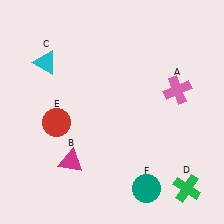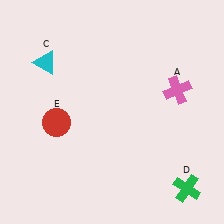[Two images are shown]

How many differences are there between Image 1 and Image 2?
There are 2 differences between the two images.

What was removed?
The teal circle (F), the magenta triangle (B) were removed in Image 2.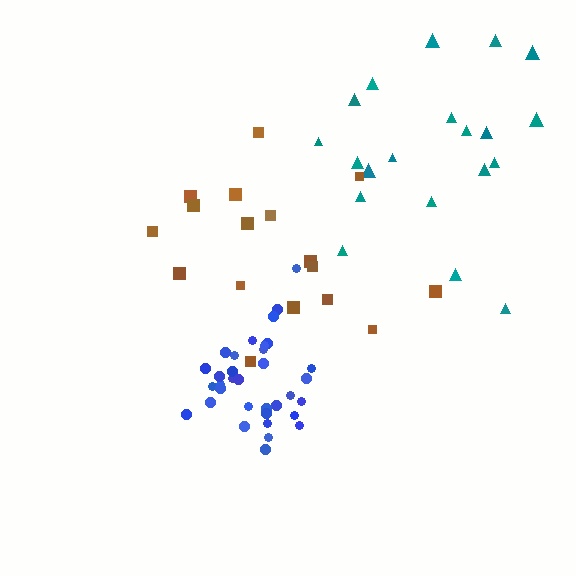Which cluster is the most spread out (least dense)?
Teal.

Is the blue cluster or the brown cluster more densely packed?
Blue.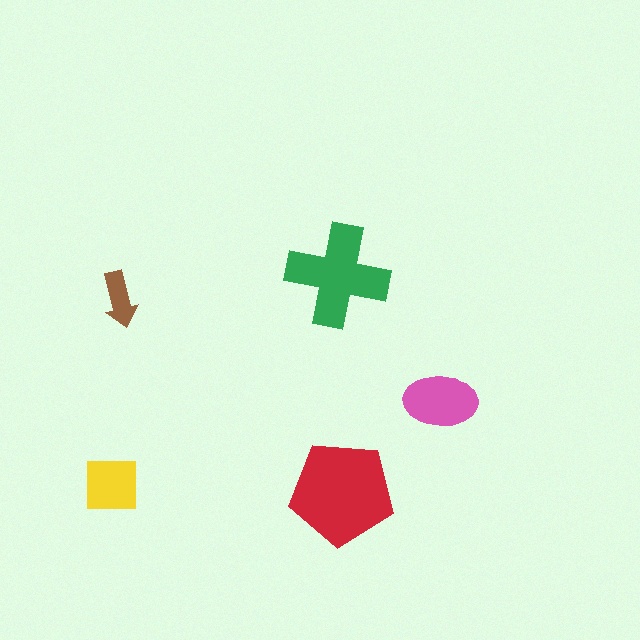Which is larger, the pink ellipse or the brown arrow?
The pink ellipse.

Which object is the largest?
The red pentagon.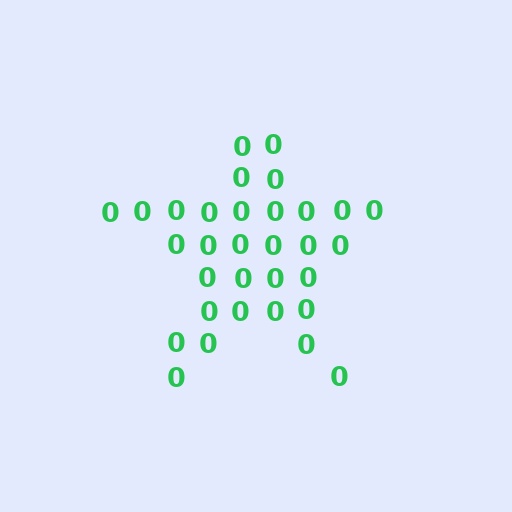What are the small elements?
The small elements are digit 0's.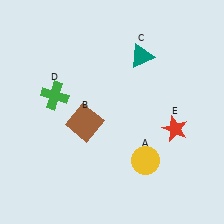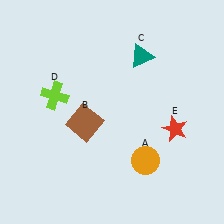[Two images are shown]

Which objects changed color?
A changed from yellow to orange. D changed from green to lime.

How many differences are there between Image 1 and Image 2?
There are 2 differences between the two images.